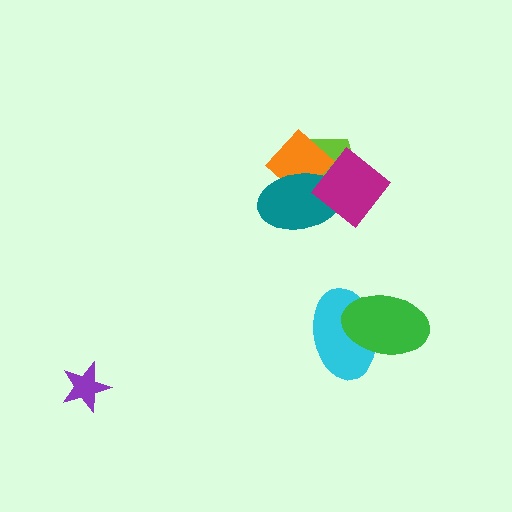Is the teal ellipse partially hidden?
Yes, it is partially covered by another shape.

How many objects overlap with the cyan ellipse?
1 object overlaps with the cyan ellipse.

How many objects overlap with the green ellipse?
1 object overlaps with the green ellipse.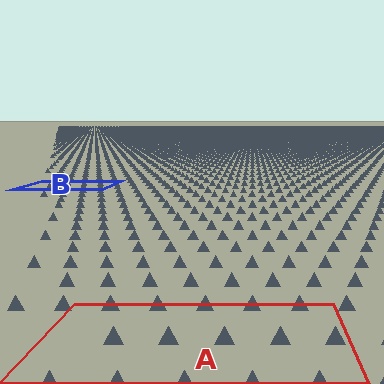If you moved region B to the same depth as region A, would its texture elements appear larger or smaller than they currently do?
They would appear larger. At a closer depth, the same texture elements are projected at a bigger on-screen size.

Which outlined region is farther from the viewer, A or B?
Region B is farther from the viewer — the texture elements inside it appear smaller and more densely packed.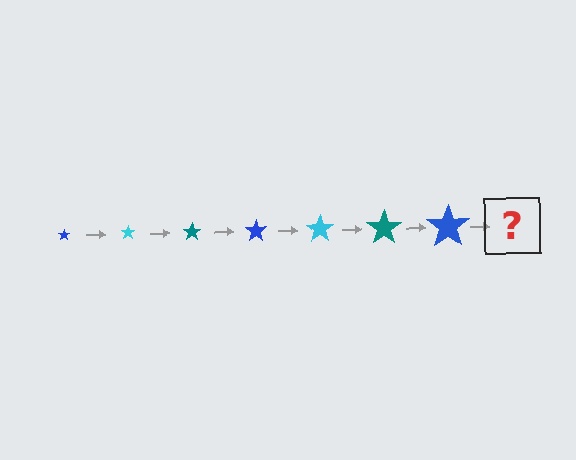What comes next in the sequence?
The next element should be a cyan star, larger than the previous one.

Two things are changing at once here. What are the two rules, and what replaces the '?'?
The two rules are that the star grows larger each step and the color cycles through blue, cyan, and teal. The '?' should be a cyan star, larger than the previous one.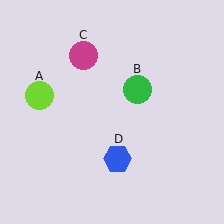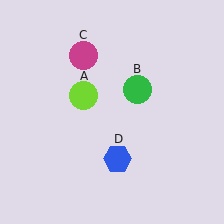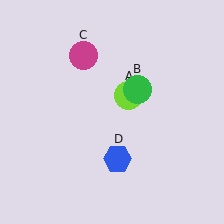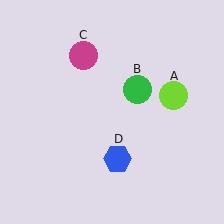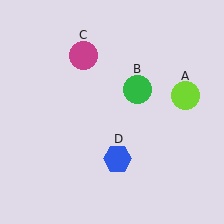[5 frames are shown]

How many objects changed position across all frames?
1 object changed position: lime circle (object A).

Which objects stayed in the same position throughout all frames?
Green circle (object B) and magenta circle (object C) and blue hexagon (object D) remained stationary.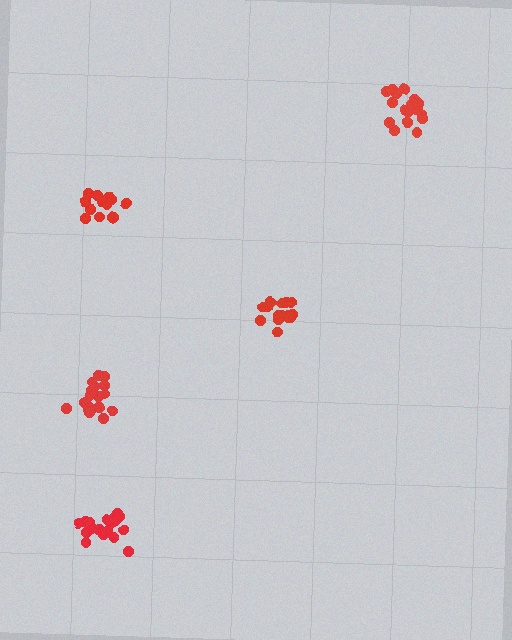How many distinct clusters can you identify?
There are 5 distinct clusters.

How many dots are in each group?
Group 1: 18 dots, Group 2: 17 dots, Group 3: 14 dots, Group 4: 19 dots, Group 5: 19 dots (87 total).